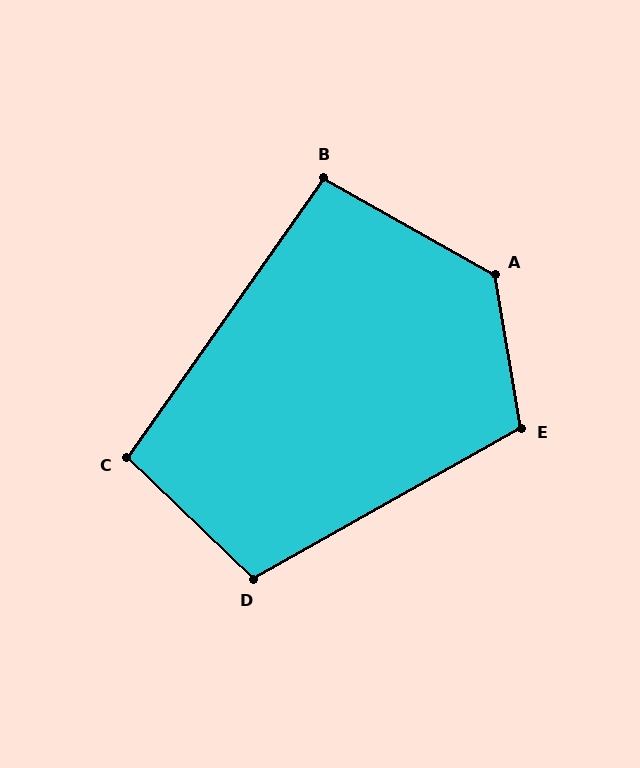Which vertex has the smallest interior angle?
B, at approximately 95 degrees.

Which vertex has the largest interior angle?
A, at approximately 129 degrees.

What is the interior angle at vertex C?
Approximately 99 degrees (obtuse).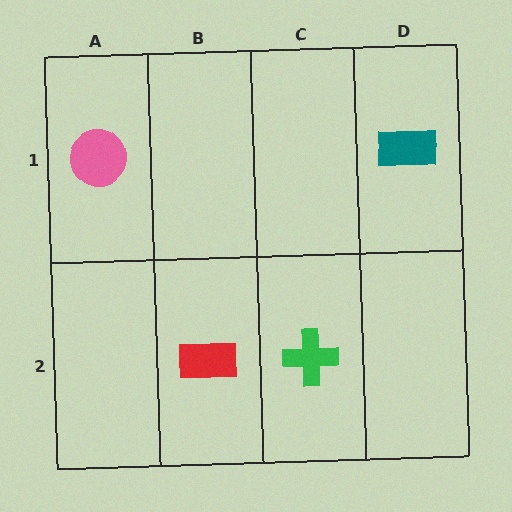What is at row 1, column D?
A teal rectangle.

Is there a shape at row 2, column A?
No, that cell is empty.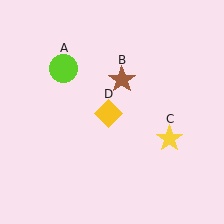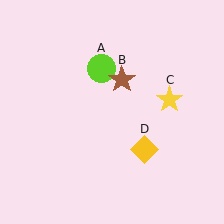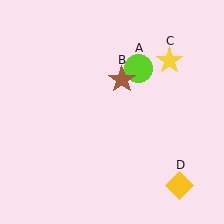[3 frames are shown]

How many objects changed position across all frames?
3 objects changed position: lime circle (object A), yellow star (object C), yellow diamond (object D).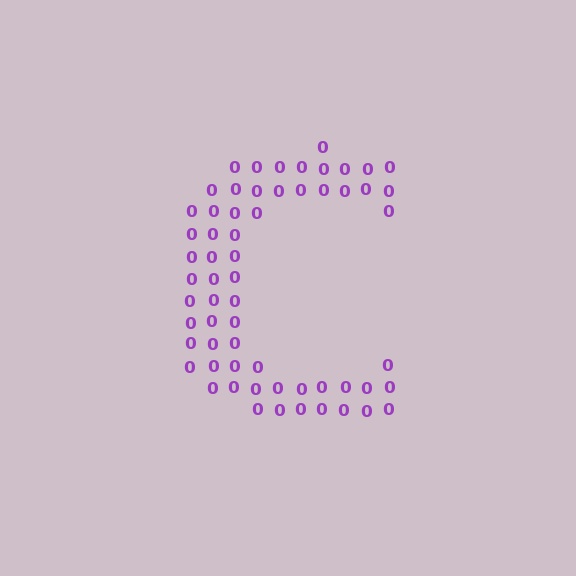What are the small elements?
The small elements are digit 0's.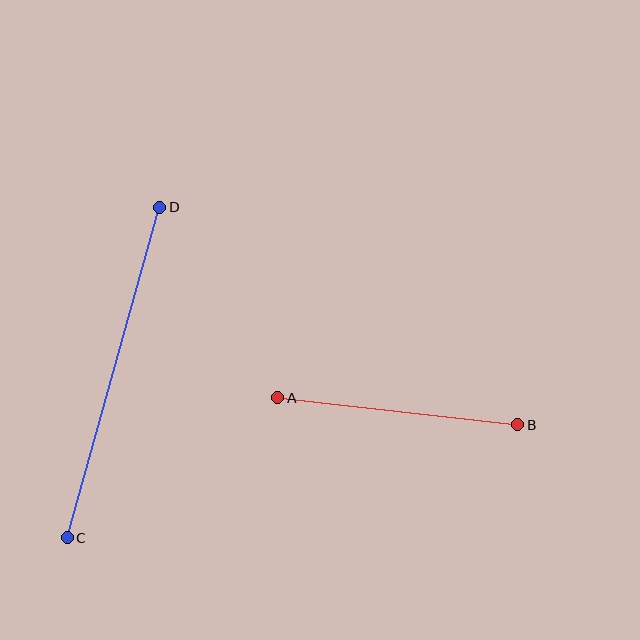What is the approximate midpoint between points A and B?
The midpoint is at approximately (398, 411) pixels.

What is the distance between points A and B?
The distance is approximately 241 pixels.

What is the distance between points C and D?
The distance is approximately 344 pixels.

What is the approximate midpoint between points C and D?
The midpoint is at approximately (114, 373) pixels.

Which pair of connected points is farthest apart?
Points C and D are farthest apart.